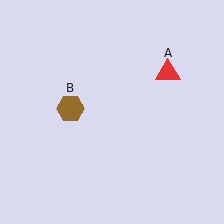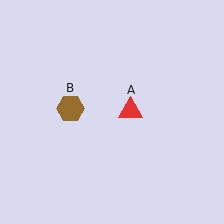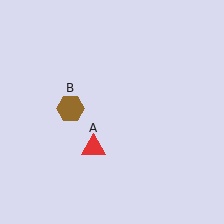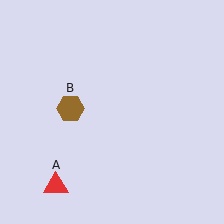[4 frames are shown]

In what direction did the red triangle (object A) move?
The red triangle (object A) moved down and to the left.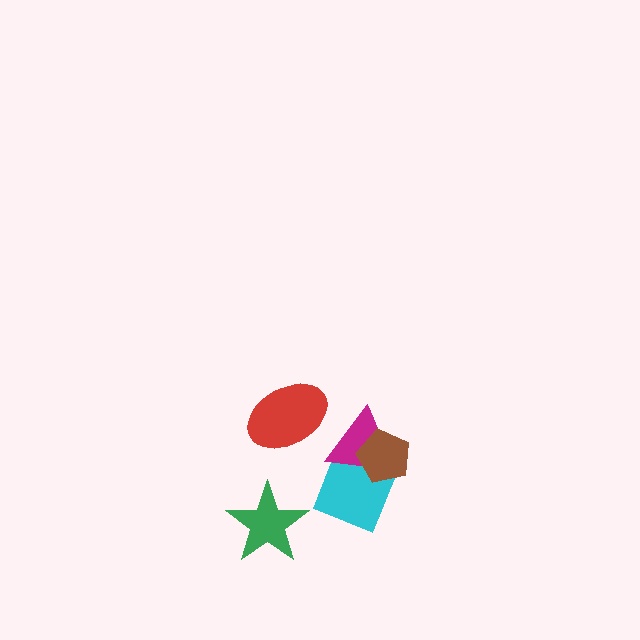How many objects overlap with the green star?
0 objects overlap with the green star.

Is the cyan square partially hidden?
Yes, it is partially covered by another shape.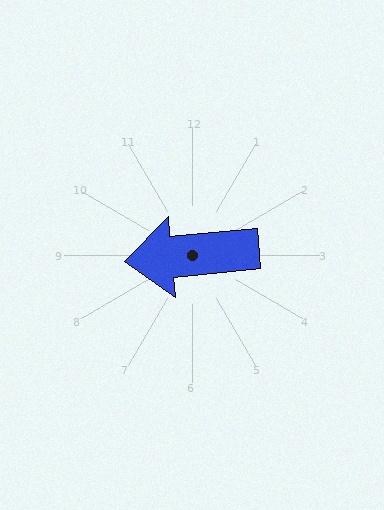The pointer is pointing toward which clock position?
Roughly 9 o'clock.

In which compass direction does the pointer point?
West.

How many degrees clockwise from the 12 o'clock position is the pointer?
Approximately 265 degrees.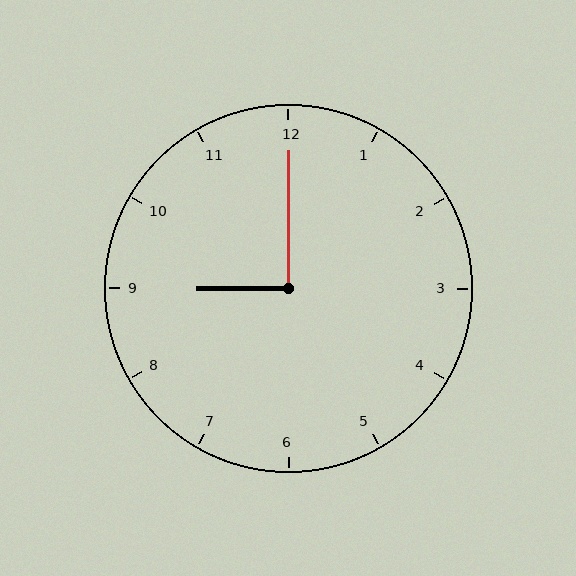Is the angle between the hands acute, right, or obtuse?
It is right.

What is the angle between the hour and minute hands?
Approximately 90 degrees.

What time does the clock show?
9:00.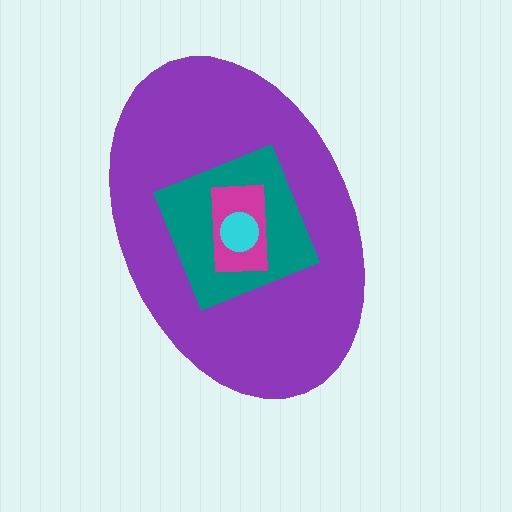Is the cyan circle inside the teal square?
Yes.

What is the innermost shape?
The cyan circle.